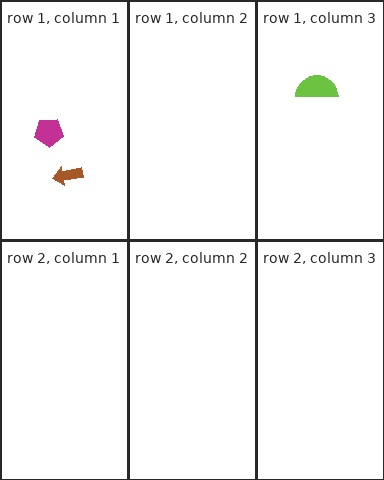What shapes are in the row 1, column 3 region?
The lime semicircle.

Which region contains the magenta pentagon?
The row 1, column 1 region.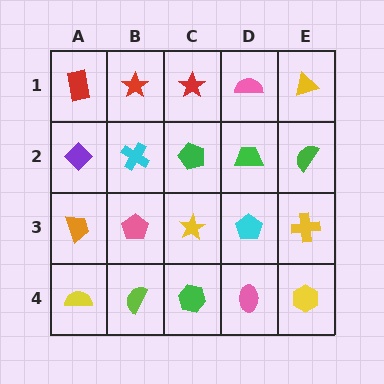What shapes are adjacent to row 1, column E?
A green semicircle (row 2, column E), a pink semicircle (row 1, column D).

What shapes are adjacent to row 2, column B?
A red star (row 1, column B), a pink pentagon (row 3, column B), a purple diamond (row 2, column A), a green pentagon (row 2, column C).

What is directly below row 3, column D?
A pink ellipse.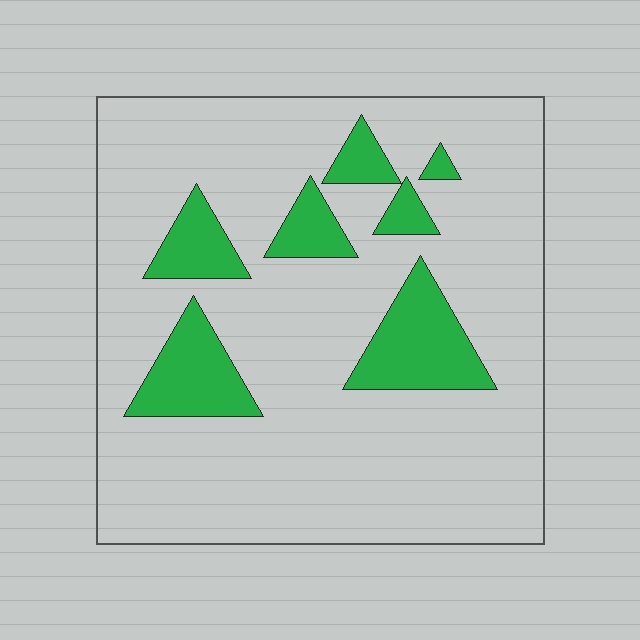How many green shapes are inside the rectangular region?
7.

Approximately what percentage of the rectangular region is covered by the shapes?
Approximately 15%.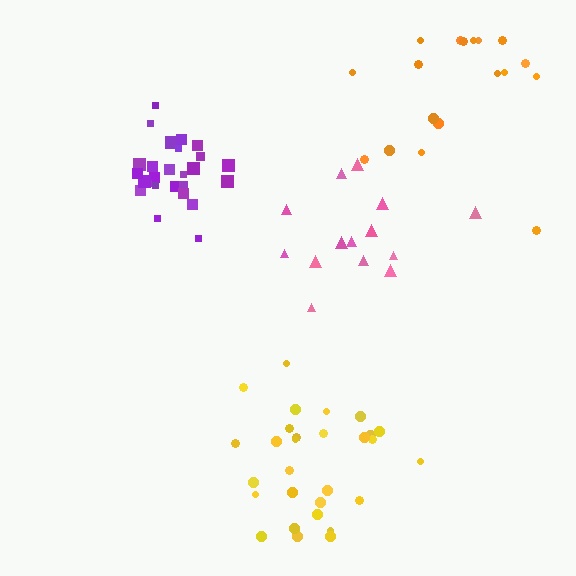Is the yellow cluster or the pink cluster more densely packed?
Yellow.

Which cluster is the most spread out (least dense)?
Orange.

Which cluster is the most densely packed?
Purple.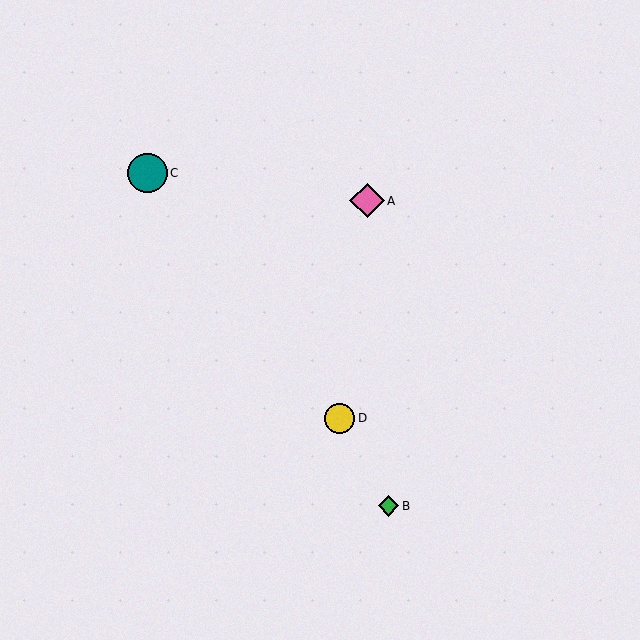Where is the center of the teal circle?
The center of the teal circle is at (147, 173).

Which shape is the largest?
The teal circle (labeled C) is the largest.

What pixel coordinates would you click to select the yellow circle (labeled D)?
Click at (339, 418) to select the yellow circle D.